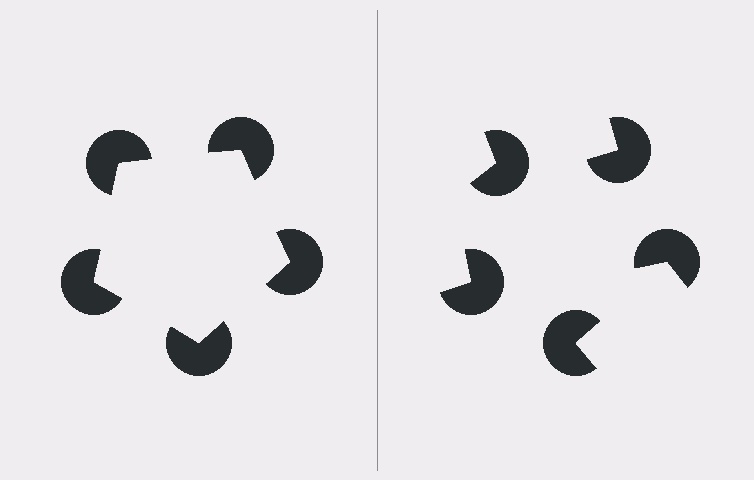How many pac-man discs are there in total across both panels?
10 — 5 on each side.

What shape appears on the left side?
An illusory pentagon.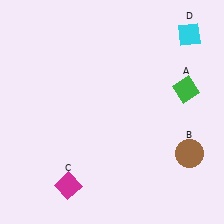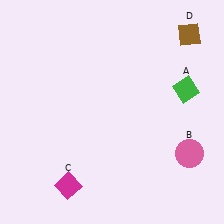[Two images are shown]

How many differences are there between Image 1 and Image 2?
There are 2 differences between the two images.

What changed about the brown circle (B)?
In Image 1, B is brown. In Image 2, it changed to pink.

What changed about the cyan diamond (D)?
In Image 1, D is cyan. In Image 2, it changed to brown.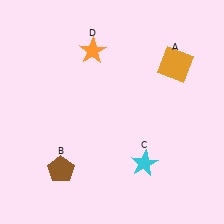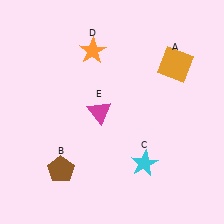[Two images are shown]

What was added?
A magenta triangle (E) was added in Image 2.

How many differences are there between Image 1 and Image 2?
There is 1 difference between the two images.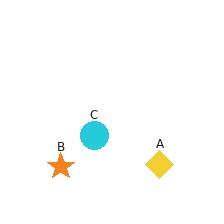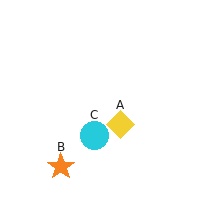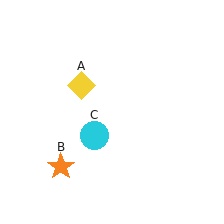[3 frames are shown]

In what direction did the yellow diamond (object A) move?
The yellow diamond (object A) moved up and to the left.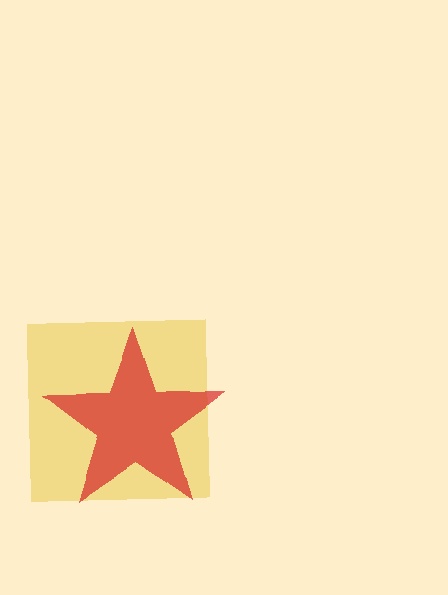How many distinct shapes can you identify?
There are 2 distinct shapes: a yellow square, a red star.